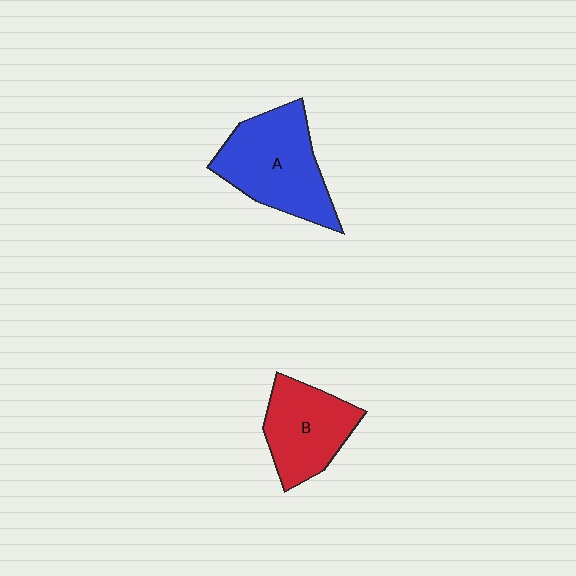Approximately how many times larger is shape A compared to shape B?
Approximately 1.3 times.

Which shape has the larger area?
Shape A (blue).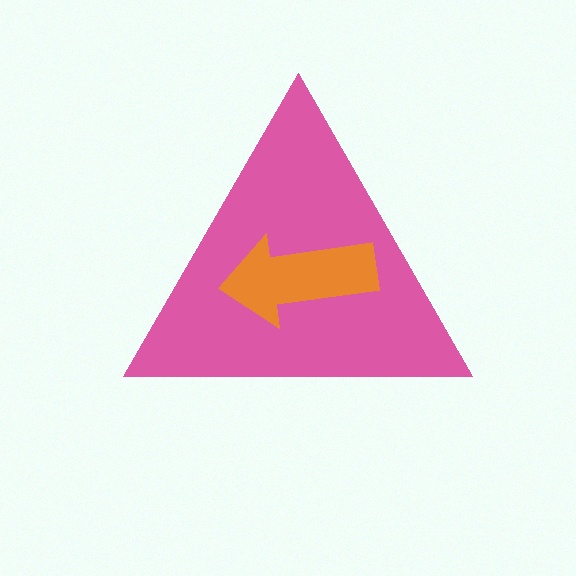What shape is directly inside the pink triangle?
The orange arrow.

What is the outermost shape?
The pink triangle.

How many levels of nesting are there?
2.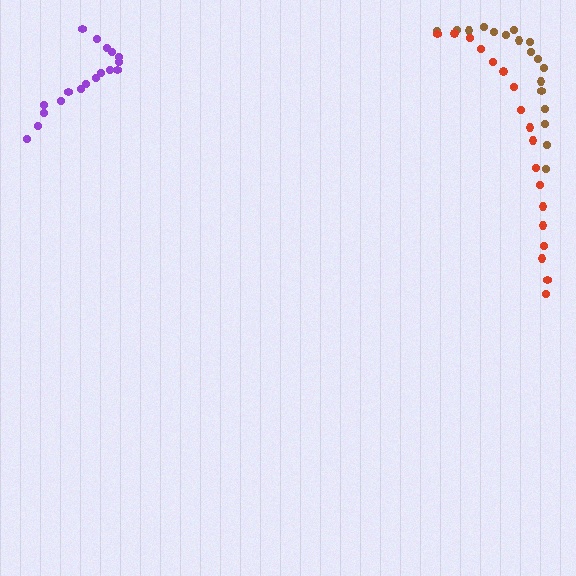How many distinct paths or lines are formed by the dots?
There are 3 distinct paths.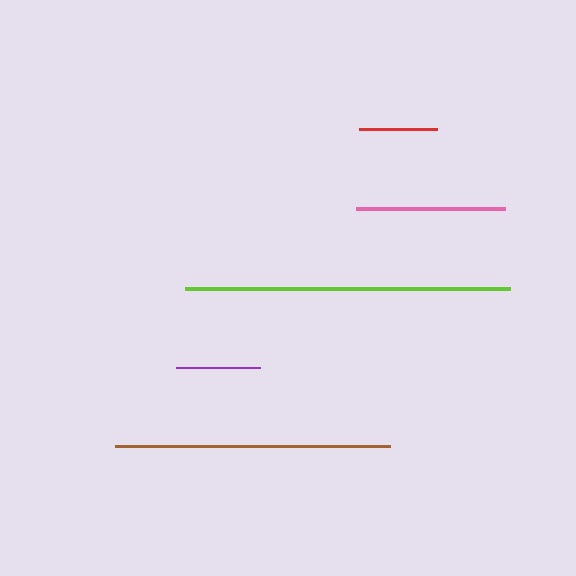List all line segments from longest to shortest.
From longest to shortest: lime, brown, pink, purple, red.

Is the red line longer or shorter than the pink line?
The pink line is longer than the red line.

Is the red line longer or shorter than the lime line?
The lime line is longer than the red line.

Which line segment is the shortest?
The red line is the shortest at approximately 77 pixels.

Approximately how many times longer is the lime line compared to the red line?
The lime line is approximately 4.2 times the length of the red line.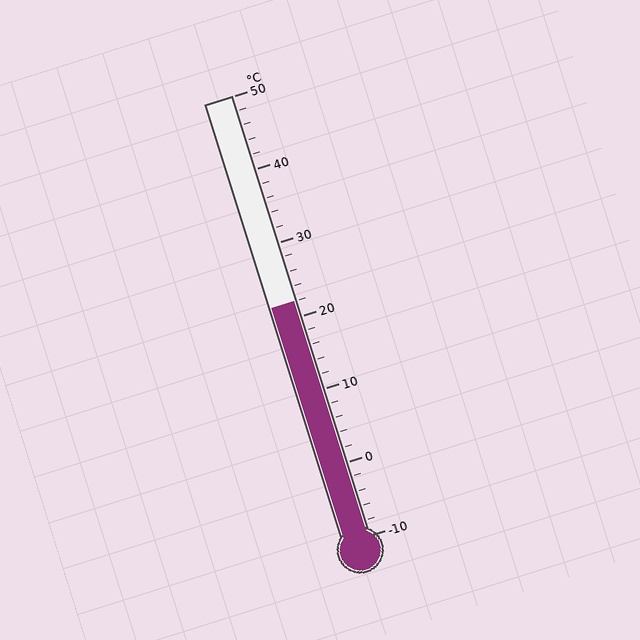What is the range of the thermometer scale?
The thermometer scale ranges from -10°C to 50°C.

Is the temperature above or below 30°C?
The temperature is below 30°C.